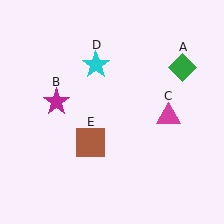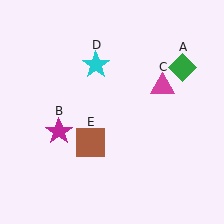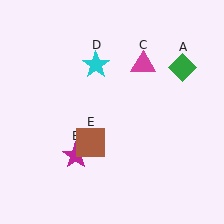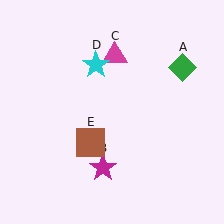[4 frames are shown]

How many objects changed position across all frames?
2 objects changed position: magenta star (object B), magenta triangle (object C).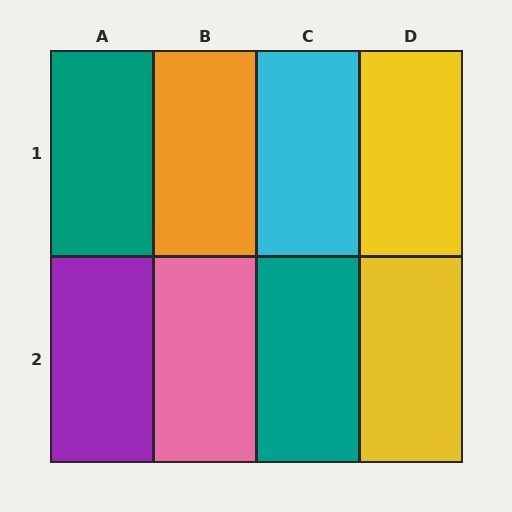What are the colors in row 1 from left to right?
Teal, orange, cyan, yellow.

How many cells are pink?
1 cell is pink.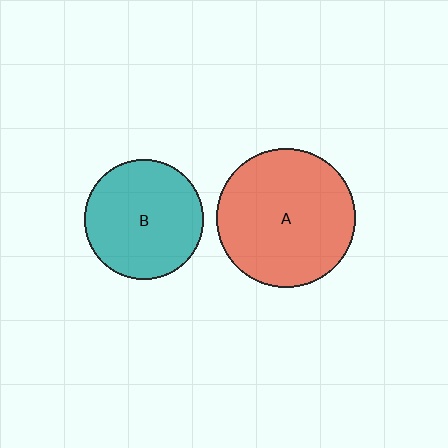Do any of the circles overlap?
No, none of the circles overlap.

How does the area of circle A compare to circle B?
Approximately 1.3 times.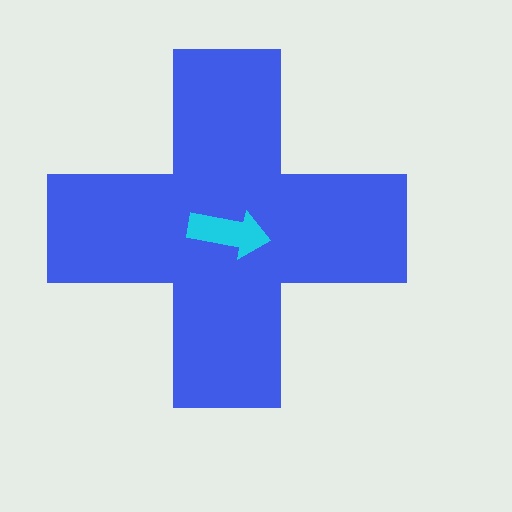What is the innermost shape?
The cyan arrow.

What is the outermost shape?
The blue cross.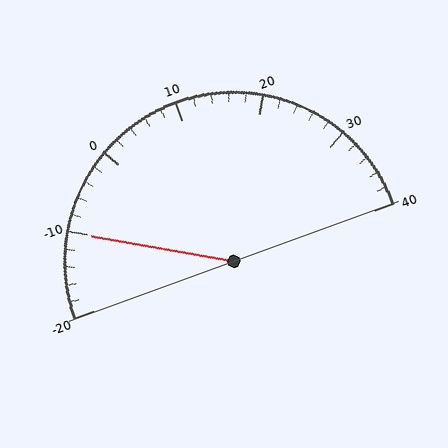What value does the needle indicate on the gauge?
The needle indicates approximately -10.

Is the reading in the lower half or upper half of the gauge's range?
The reading is in the lower half of the range (-20 to 40).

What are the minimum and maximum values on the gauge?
The gauge ranges from -20 to 40.